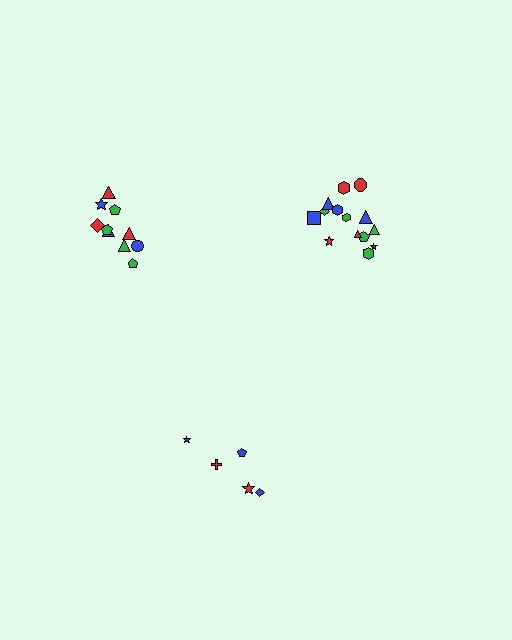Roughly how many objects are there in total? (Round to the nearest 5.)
Roughly 30 objects in total.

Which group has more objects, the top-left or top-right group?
The top-right group.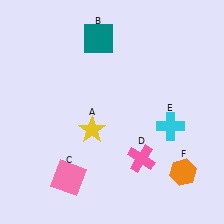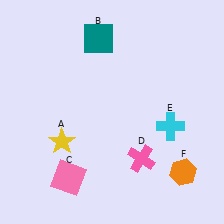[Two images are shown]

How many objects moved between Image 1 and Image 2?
1 object moved between the two images.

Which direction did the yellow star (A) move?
The yellow star (A) moved left.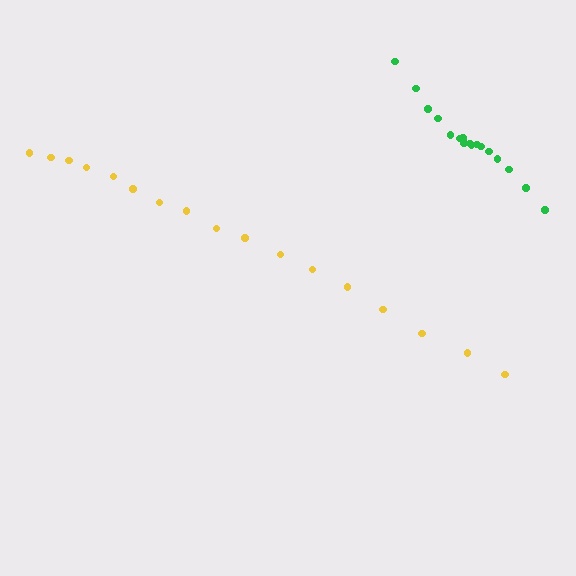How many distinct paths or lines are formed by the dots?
There are 2 distinct paths.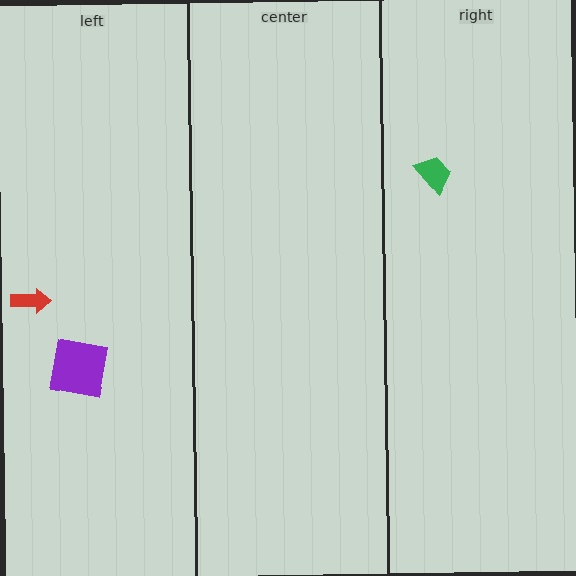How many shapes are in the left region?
2.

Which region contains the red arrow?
The left region.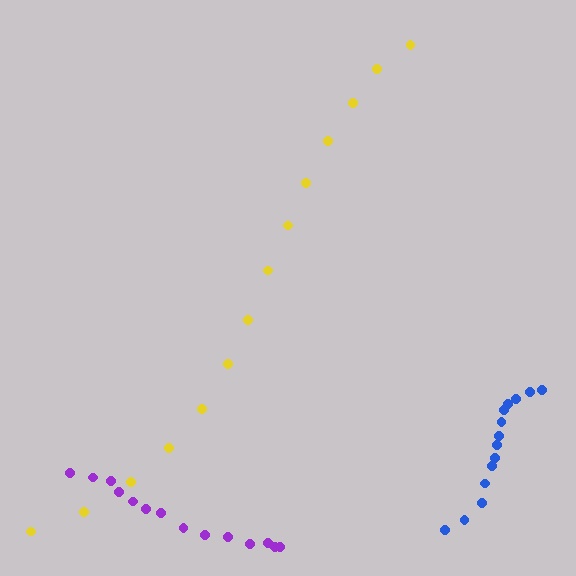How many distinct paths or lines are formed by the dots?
There are 3 distinct paths.